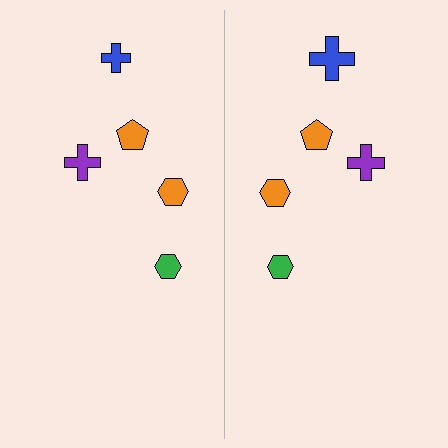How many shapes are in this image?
There are 10 shapes in this image.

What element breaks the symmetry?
The blue cross on the right side has a different size than its mirror counterpart.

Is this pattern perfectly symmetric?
No, the pattern is not perfectly symmetric. The blue cross on the right side has a different size than its mirror counterpart.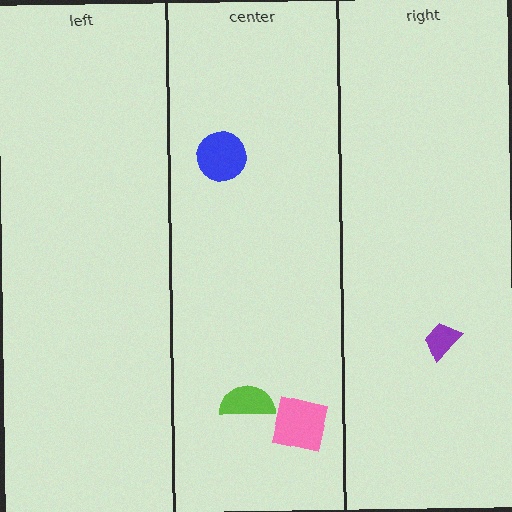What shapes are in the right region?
The purple trapezoid.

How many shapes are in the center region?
3.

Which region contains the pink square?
The center region.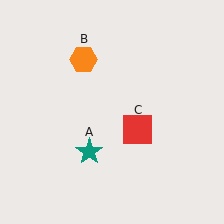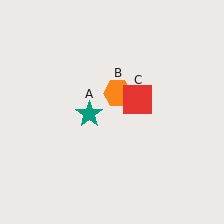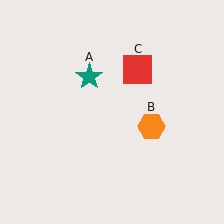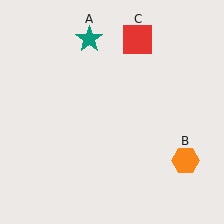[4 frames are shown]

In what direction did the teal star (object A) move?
The teal star (object A) moved up.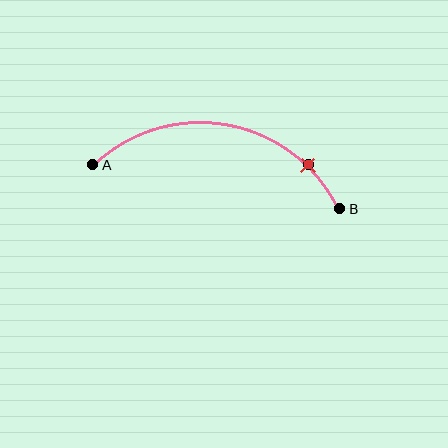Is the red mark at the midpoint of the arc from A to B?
No. The red mark lies on the arc but is closer to endpoint B. The arc midpoint would be at the point on the curve equidistant along the arc from both A and B.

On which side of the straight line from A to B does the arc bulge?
The arc bulges above the straight line connecting A and B.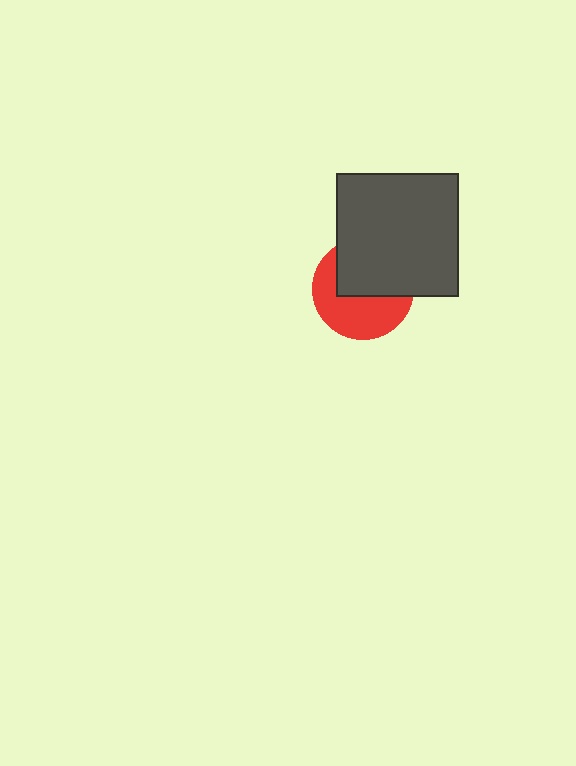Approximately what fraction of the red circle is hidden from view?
Roughly 49% of the red circle is hidden behind the dark gray square.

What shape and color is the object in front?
The object in front is a dark gray square.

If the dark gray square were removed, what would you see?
You would see the complete red circle.